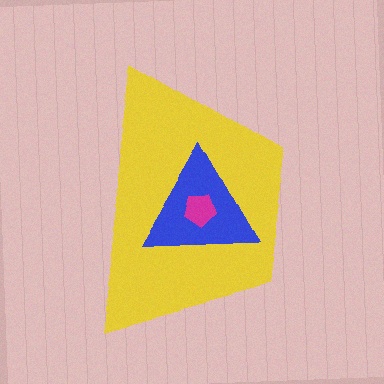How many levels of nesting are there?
3.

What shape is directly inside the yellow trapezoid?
The blue triangle.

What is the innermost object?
The magenta pentagon.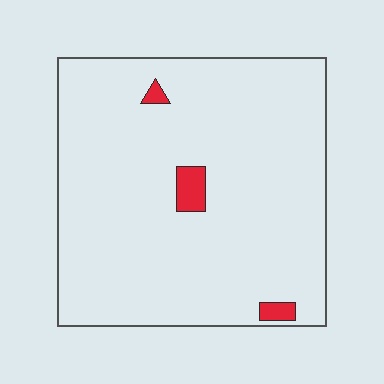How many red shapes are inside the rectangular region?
3.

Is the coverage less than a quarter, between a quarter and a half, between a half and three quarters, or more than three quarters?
Less than a quarter.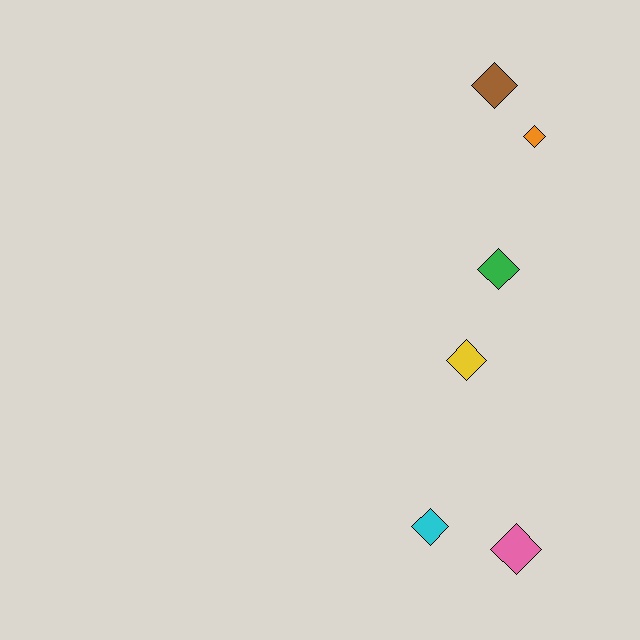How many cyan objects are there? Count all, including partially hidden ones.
There is 1 cyan object.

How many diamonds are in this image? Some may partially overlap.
There are 6 diamonds.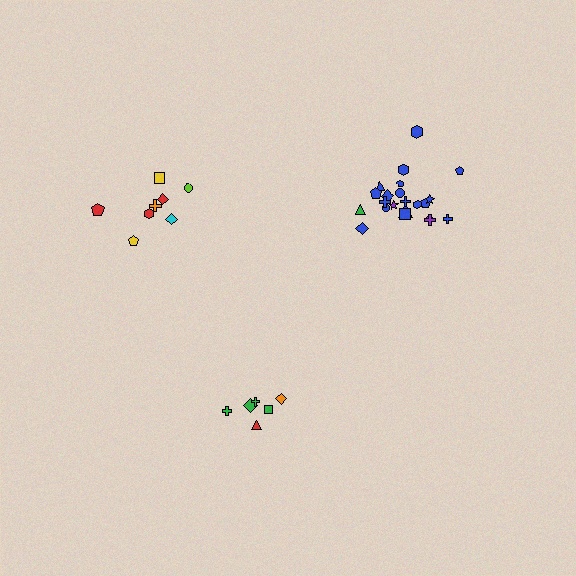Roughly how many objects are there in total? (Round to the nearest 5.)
Roughly 35 objects in total.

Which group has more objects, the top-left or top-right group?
The top-right group.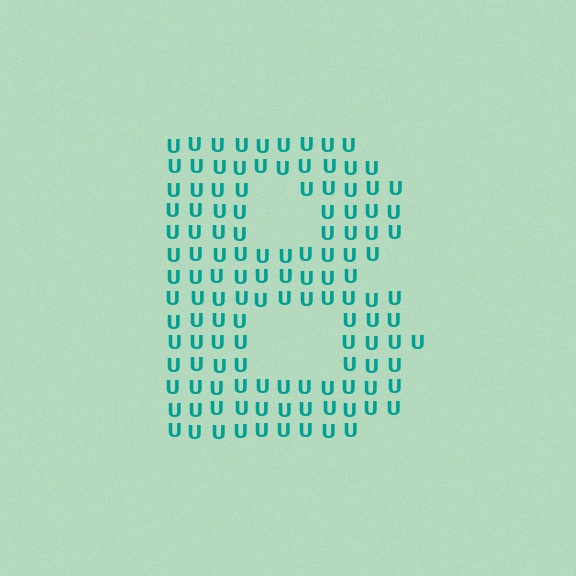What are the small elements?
The small elements are letter U's.